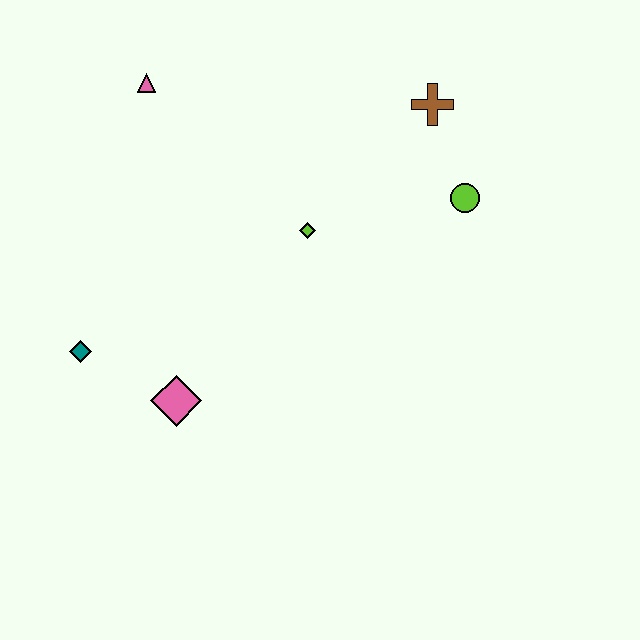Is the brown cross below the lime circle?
No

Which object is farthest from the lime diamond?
The teal diamond is farthest from the lime diamond.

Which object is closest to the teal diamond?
The pink diamond is closest to the teal diamond.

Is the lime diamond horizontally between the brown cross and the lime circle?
No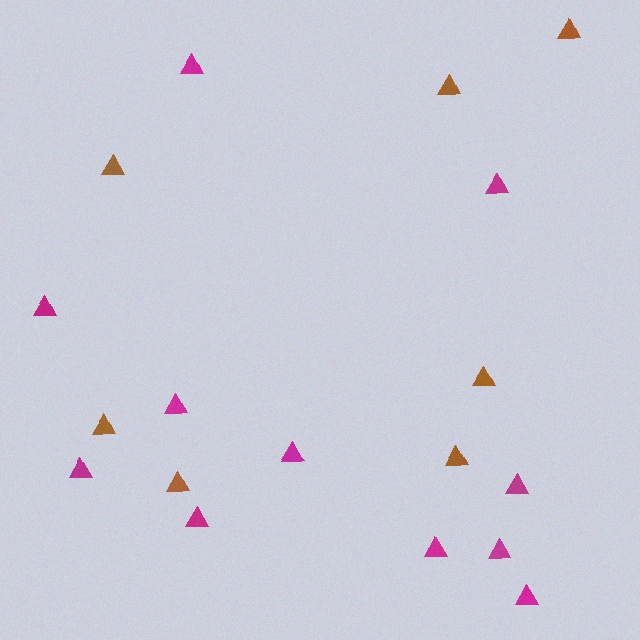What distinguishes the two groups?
There are 2 groups: one group of magenta triangles (11) and one group of brown triangles (7).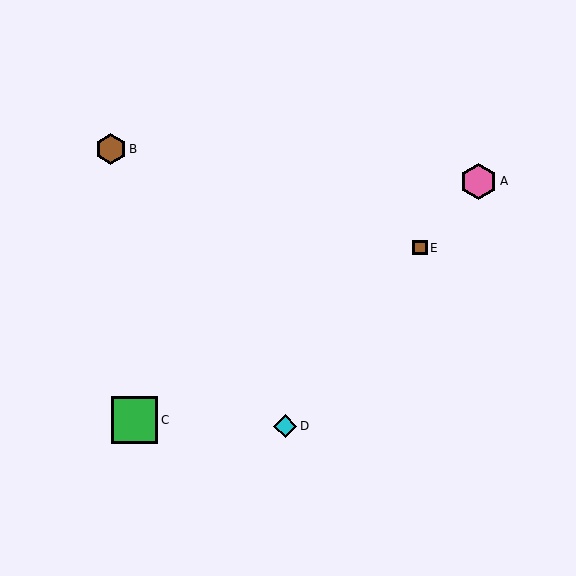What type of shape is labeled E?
Shape E is a brown square.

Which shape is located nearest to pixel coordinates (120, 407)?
The green square (labeled C) at (134, 420) is nearest to that location.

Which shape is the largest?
The green square (labeled C) is the largest.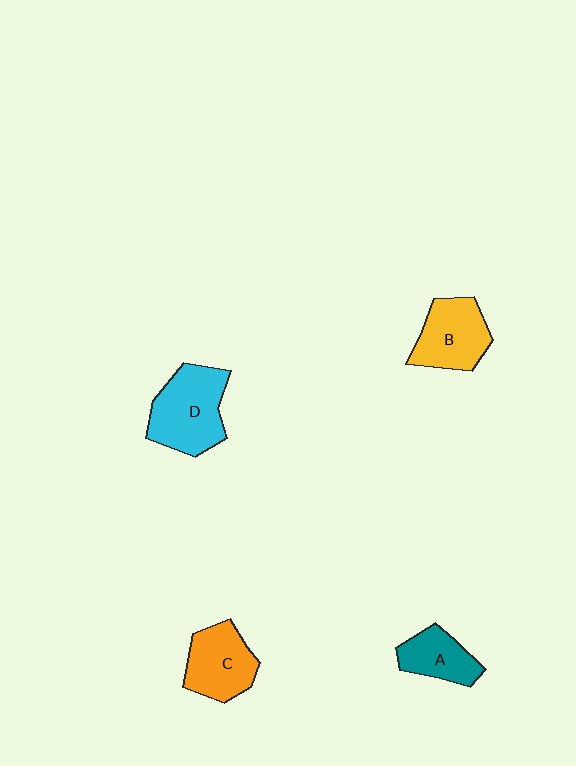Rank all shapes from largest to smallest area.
From largest to smallest: D (cyan), B (yellow), C (orange), A (teal).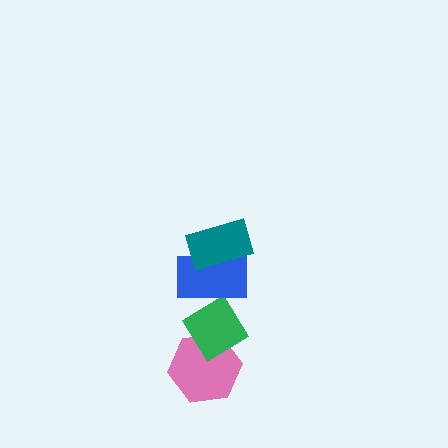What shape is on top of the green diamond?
The blue rectangle is on top of the green diamond.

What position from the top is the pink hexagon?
The pink hexagon is 4th from the top.